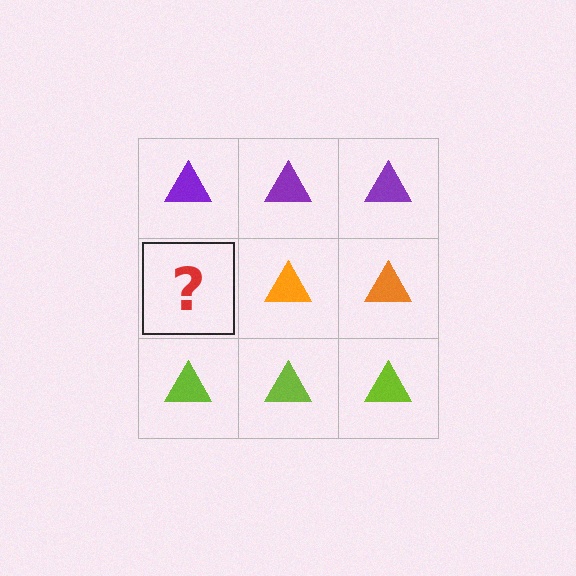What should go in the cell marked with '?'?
The missing cell should contain an orange triangle.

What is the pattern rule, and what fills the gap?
The rule is that each row has a consistent color. The gap should be filled with an orange triangle.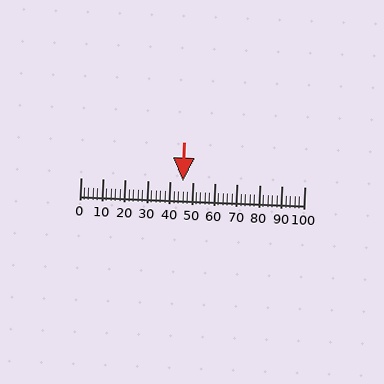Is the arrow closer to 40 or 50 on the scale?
The arrow is closer to 50.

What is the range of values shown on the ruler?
The ruler shows values from 0 to 100.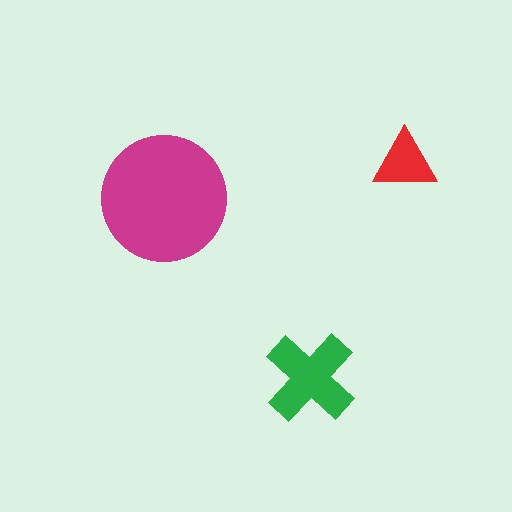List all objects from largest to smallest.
The magenta circle, the green cross, the red triangle.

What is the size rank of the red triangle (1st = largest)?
3rd.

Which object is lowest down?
The green cross is bottommost.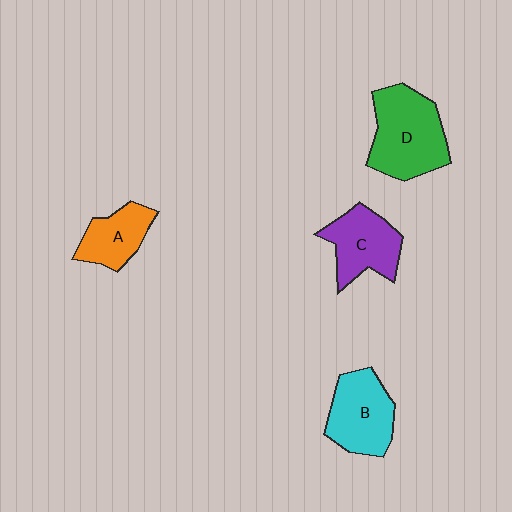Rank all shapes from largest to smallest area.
From largest to smallest: D (green), B (cyan), C (purple), A (orange).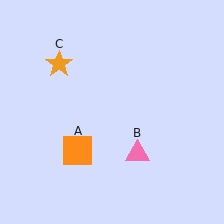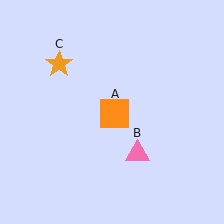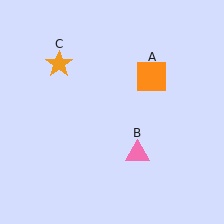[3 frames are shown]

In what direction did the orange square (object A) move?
The orange square (object A) moved up and to the right.